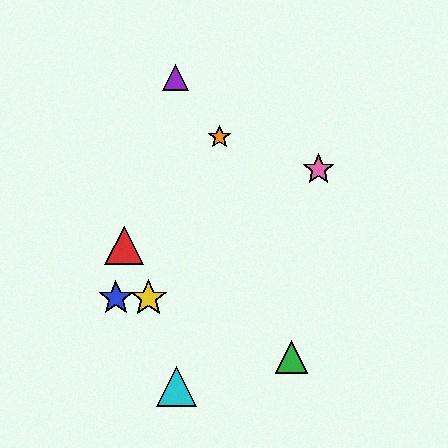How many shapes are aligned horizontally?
2 shapes (the blue star, the yellow star) are aligned horizontally.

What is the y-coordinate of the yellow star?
The yellow star is at y≈298.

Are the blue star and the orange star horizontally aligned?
No, the blue star is at y≈298 and the orange star is at y≈137.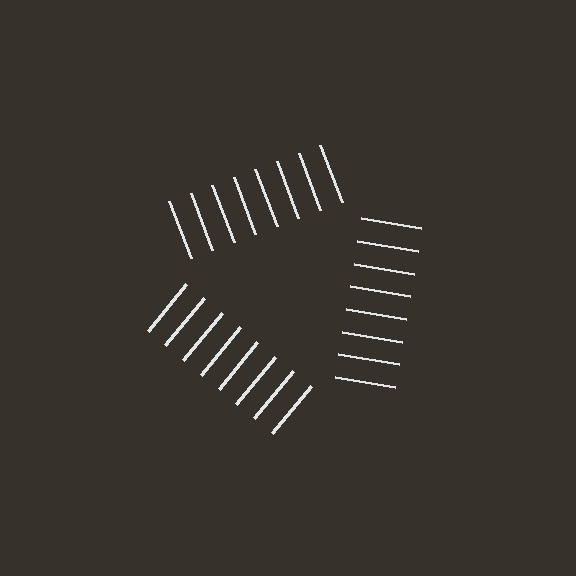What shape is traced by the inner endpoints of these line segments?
An illusory triangle — the line segments terminate on its edges but no continuous stroke is drawn.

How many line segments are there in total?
24 — 8 along each of the 3 edges.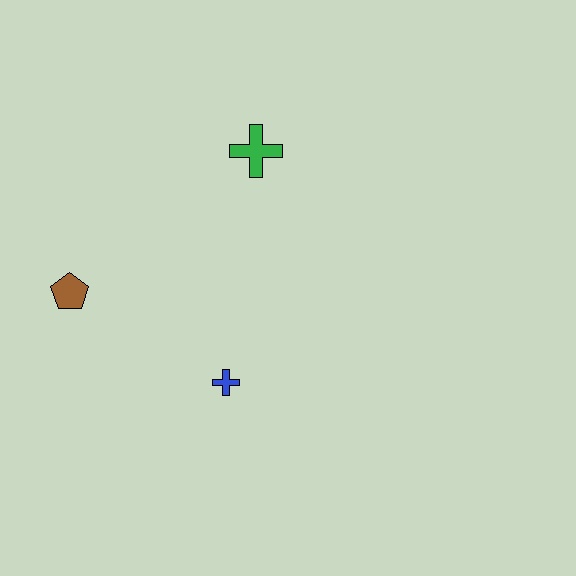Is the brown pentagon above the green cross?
No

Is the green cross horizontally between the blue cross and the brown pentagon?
No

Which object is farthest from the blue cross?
The green cross is farthest from the blue cross.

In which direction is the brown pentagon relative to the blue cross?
The brown pentagon is to the left of the blue cross.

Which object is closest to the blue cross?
The brown pentagon is closest to the blue cross.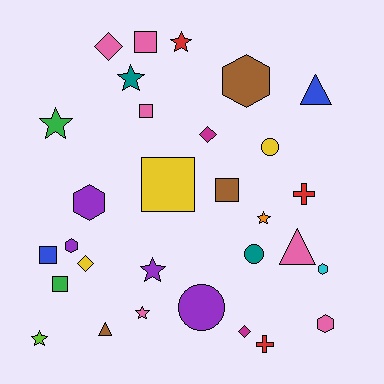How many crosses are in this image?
There are 2 crosses.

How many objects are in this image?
There are 30 objects.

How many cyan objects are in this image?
There is 1 cyan object.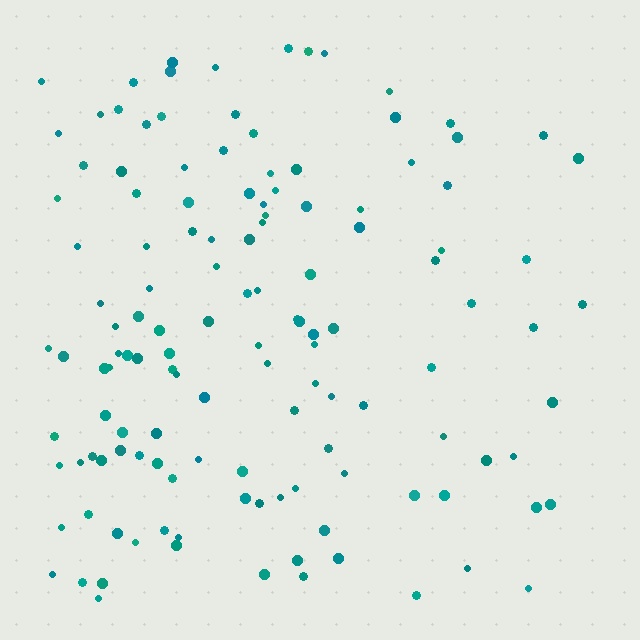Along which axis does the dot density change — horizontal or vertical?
Horizontal.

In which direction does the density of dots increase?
From right to left, with the left side densest.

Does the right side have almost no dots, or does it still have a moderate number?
Still a moderate number, just noticeably fewer than the left.